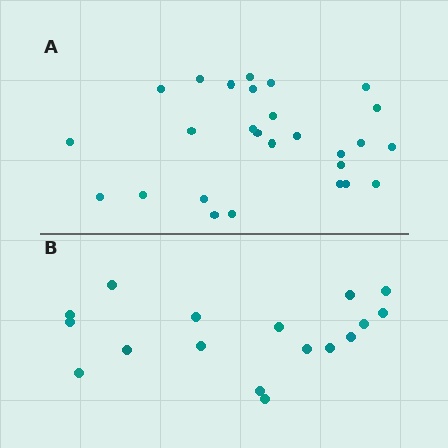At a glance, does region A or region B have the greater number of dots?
Region A (the top region) has more dots.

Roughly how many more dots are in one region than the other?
Region A has roughly 10 or so more dots than region B.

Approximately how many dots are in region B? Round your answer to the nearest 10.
About 20 dots. (The exact count is 17, which rounds to 20.)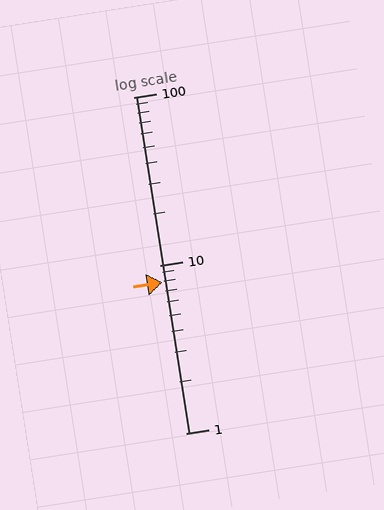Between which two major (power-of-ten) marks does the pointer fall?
The pointer is between 1 and 10.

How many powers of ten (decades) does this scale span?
The scale spans 2 decades, from 1 to 100.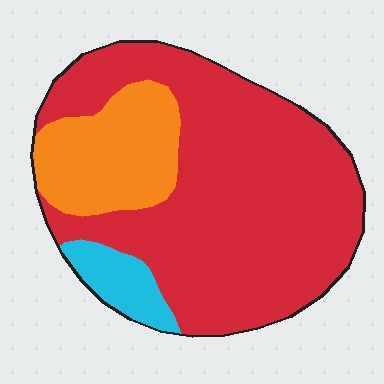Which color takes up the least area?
Cyan, at roughly 5%.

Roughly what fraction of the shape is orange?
Orange takes up about one fifth (1/5) of the shape.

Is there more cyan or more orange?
Orange.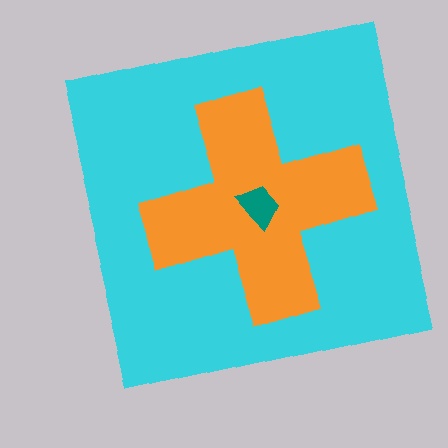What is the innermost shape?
The teal trapezoid.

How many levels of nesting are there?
3.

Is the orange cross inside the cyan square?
Yes.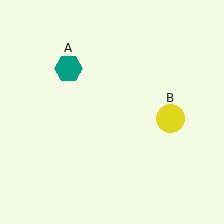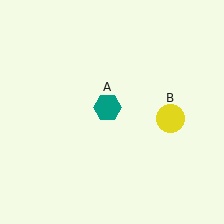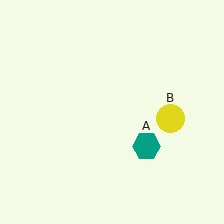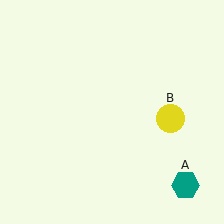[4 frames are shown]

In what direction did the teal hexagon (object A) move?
The teal hexagon (object A) moved down and to the right.